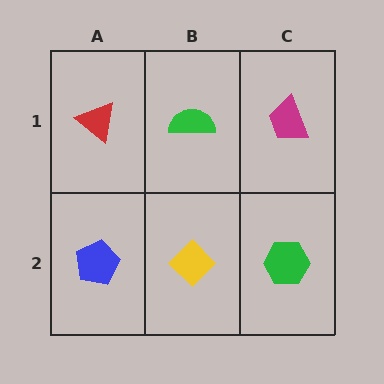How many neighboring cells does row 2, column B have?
3.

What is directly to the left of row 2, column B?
A blue pentagon.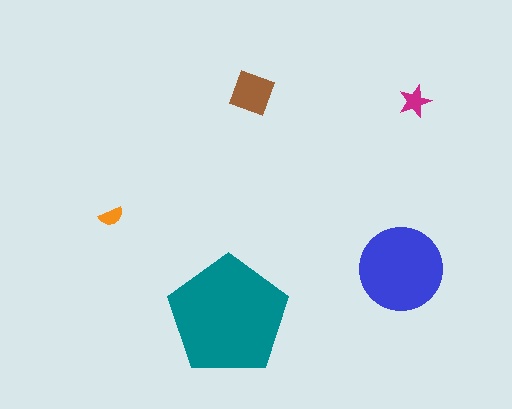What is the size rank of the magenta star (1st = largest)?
4th.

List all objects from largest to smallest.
The teal pentagon, the blue circle, the brown square, the magenta star, the orange semicircle.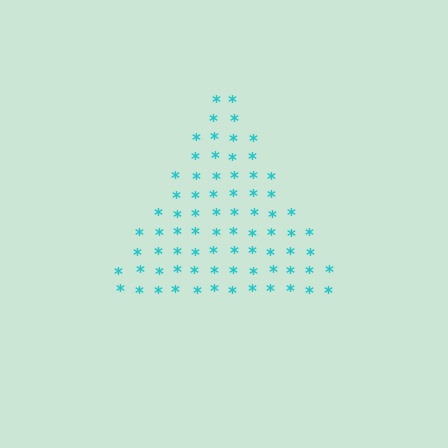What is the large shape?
The large shape is a triangle.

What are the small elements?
The small elements are asterisks.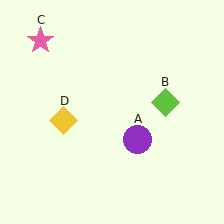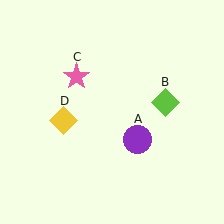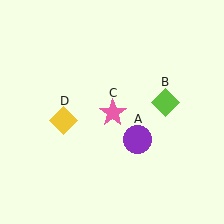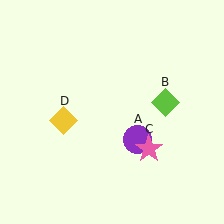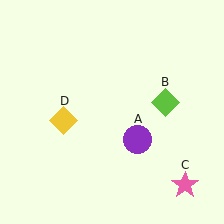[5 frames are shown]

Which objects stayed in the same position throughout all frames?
Purple circle (object A) and lime diamond (object B) and yellow diamond (object D) remained stationary.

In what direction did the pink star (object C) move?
The pink star (object C) moved down and to the right.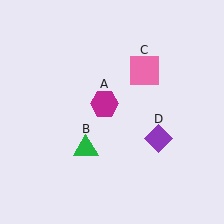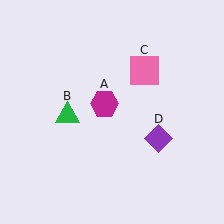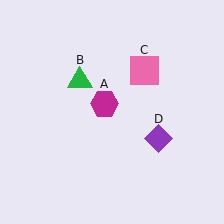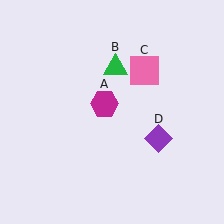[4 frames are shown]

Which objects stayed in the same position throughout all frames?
Magenta hexagon (object A) and pink square (object C) and purple diamond (object D) remained stationary.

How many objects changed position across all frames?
1 object changed position: green triangle (object B).